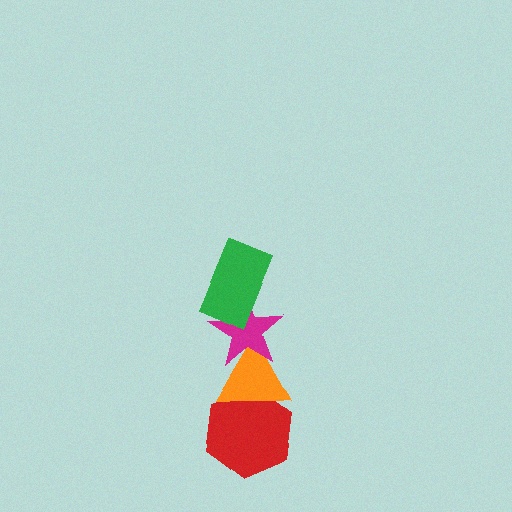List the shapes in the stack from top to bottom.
From top to bottom: the green rectangle, the magenta star, the orange triangle, the red hexagon.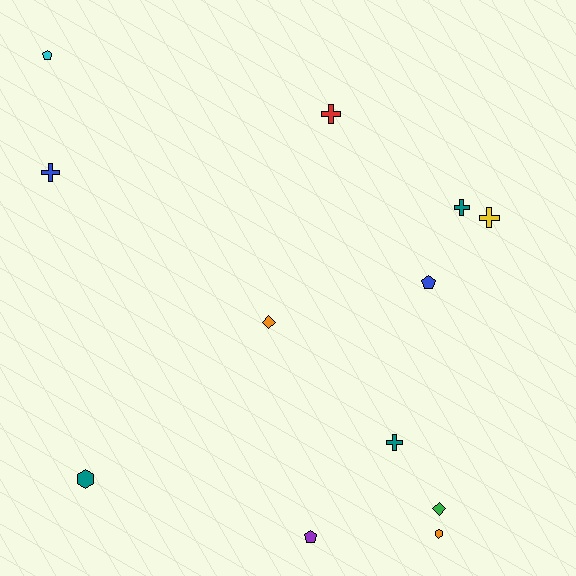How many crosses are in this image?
There are 5 crosses.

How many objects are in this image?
There are 12 objects.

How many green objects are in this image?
There is 1 green object.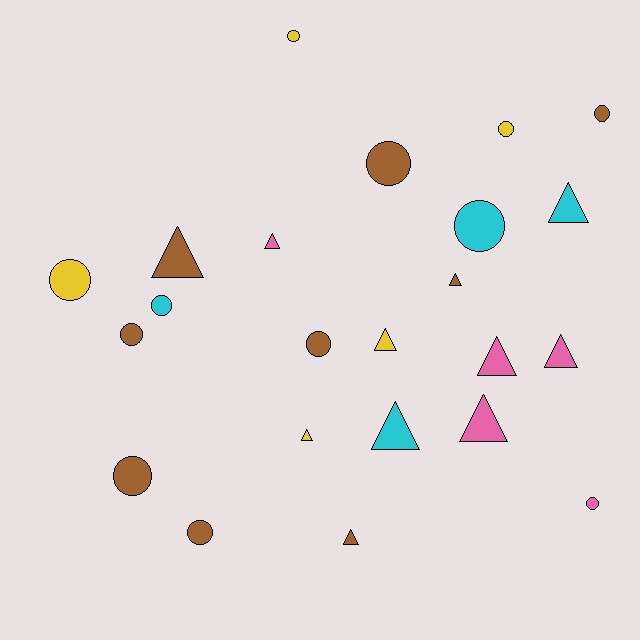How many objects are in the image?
There are 23 objects.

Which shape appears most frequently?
Circle, with 12 objects.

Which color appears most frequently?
Brown, with 9 objects.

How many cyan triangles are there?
There are 2 cyan triangles.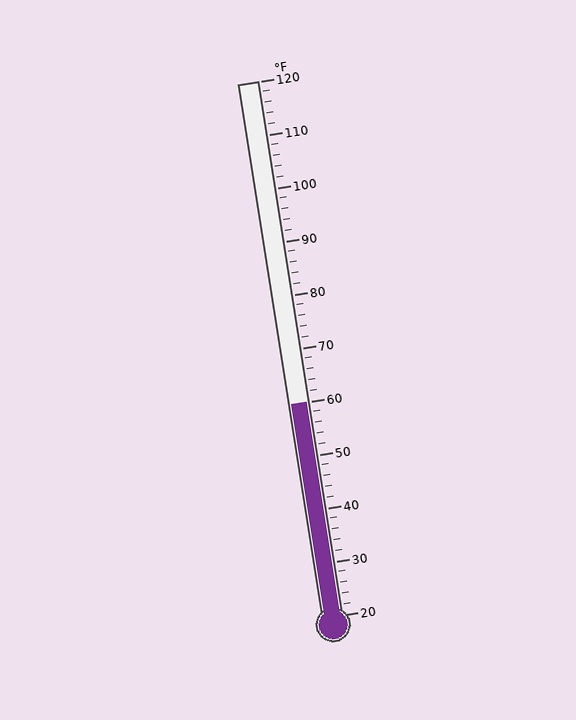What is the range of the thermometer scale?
The thermometer scale ranges from 20°F to 120°F.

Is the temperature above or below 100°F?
The temperature is below 100°F.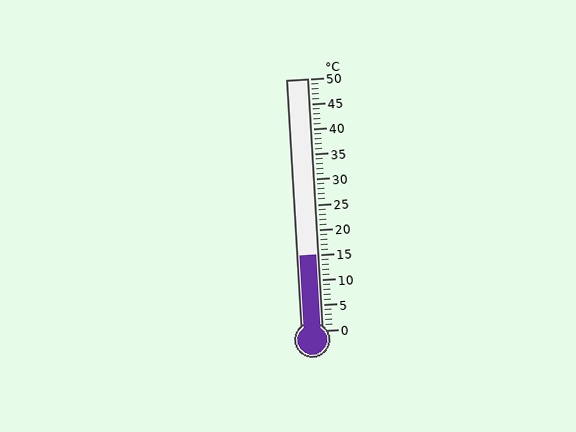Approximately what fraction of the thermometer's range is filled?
The thermometer is filled to approximately 30% of its range.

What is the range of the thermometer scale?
The thermometer scale ranges from 0°C to 50°C.